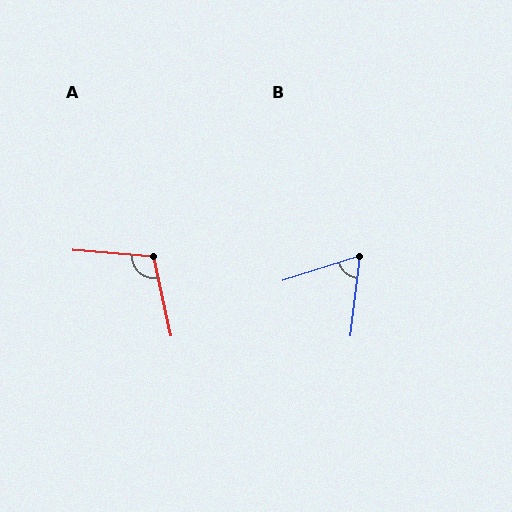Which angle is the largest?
A, at approximately 107 degrees.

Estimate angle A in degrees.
Approximately 107 degrees.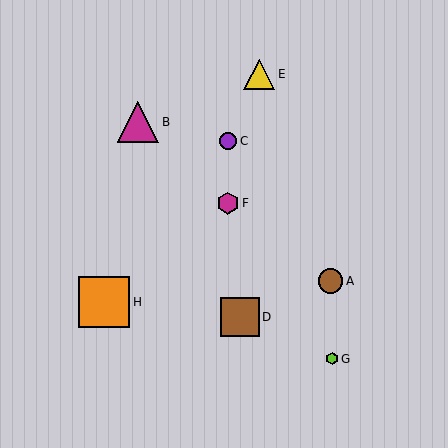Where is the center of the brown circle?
The center of the brown circle is at (330, 281).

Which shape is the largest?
The orange square (labeled H) is the largest.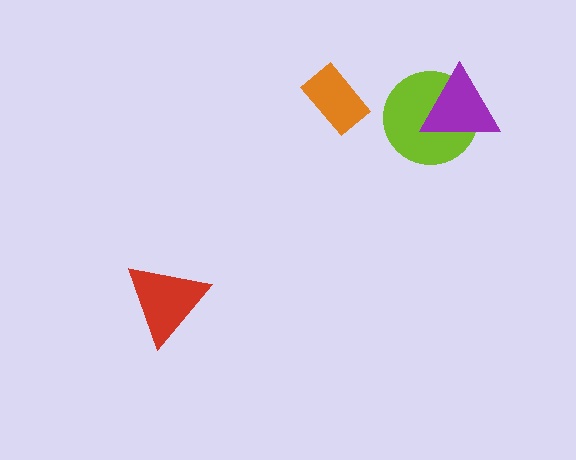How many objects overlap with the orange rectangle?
0 objects overlap with the orange rectangle.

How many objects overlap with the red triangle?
0 objects overlap with the red triangle.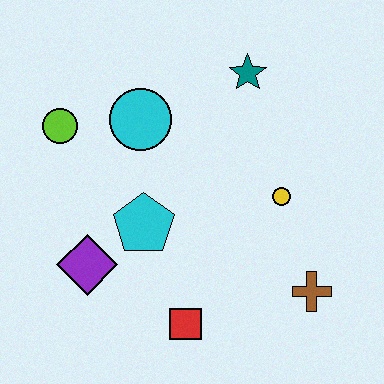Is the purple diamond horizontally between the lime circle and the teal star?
Yes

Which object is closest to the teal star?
The cyan circle is closest to the teal star.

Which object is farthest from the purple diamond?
The teal star is farthest from the purple diamond.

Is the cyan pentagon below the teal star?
Yes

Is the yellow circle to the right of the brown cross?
No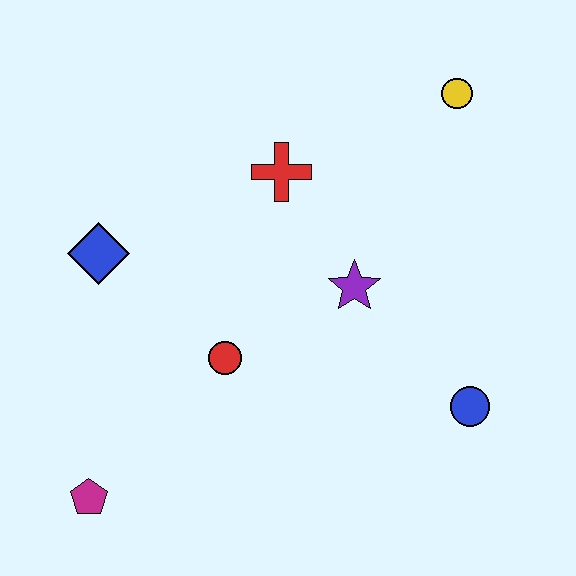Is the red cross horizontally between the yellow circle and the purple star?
No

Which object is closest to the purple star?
The red cross is closest to the purple star.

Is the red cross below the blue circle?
No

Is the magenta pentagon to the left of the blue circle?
Yes